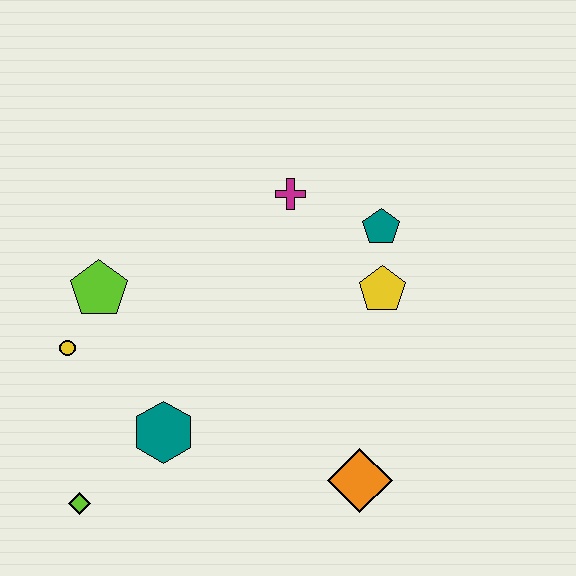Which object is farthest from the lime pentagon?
The orange diamond is farthest from the lime pentagon.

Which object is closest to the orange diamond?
The yellow pentagon is closest to the orange diamond.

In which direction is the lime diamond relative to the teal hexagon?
The lime diamond is to the left of the teal hexagon.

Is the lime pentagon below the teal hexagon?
No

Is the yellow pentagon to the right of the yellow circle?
Yes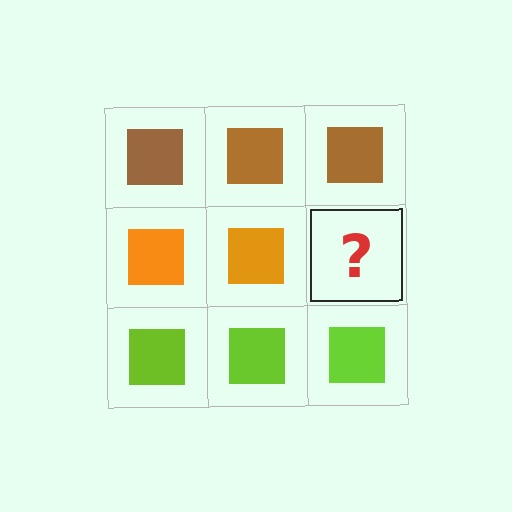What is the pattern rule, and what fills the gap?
The rule is that each row has a consistent color. The gap should be filled with an orange square.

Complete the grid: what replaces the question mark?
The question mark should be replaced with an orange square.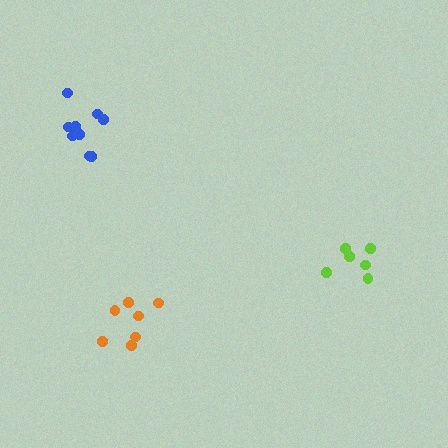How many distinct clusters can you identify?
There are 3 distinct clusters.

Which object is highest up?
The blue cluster is topmost.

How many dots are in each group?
Group 1: 6 dots, Group 2: 9 dots, Group 3: 7 dots (22 total).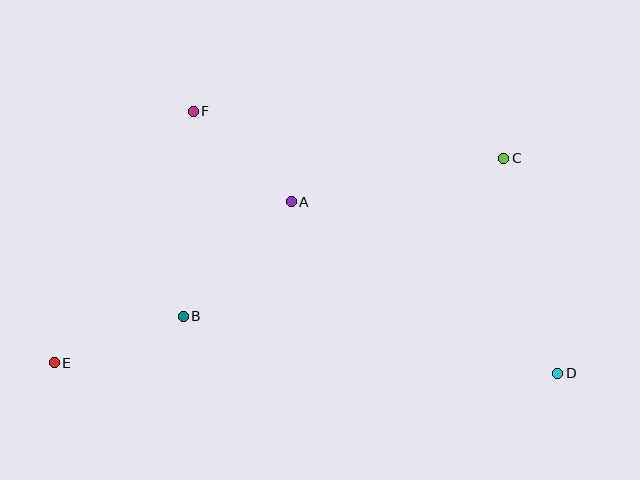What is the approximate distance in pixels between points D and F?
The distance between D and F is approximately 449 pixels.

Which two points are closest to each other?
Points A and F are closest to each other.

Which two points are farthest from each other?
Points D and E are farthest from each other.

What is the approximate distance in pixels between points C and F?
The distance between C and F is approximately 314 pixels.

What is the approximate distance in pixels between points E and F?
The distance between E and F is approximately 287 pixels.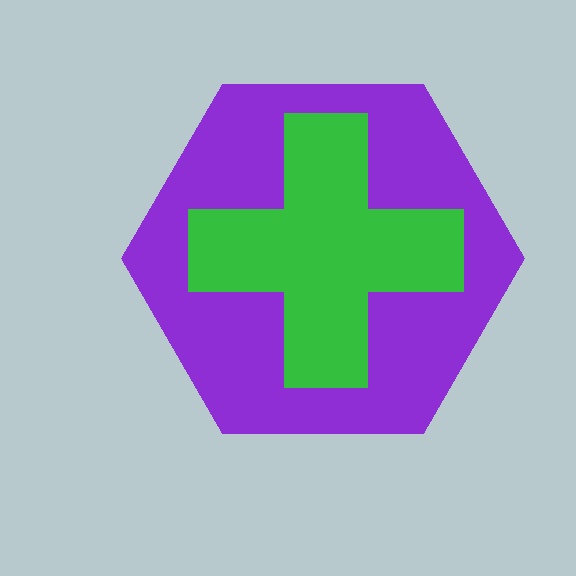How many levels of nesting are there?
2.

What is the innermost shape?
The green cross.